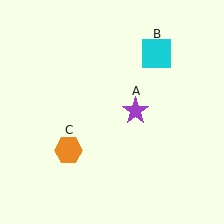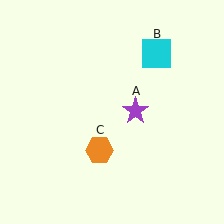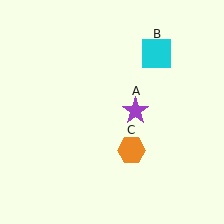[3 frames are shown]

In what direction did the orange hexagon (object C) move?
The orange hexagon (object C) moved right.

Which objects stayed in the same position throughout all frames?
Purple star (object A) and cyan square (object B) remained stationary.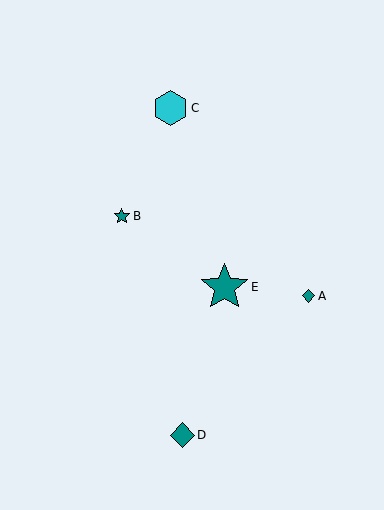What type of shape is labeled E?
Shape E is a teal star.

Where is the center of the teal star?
The center of the teal star is at (225, 287).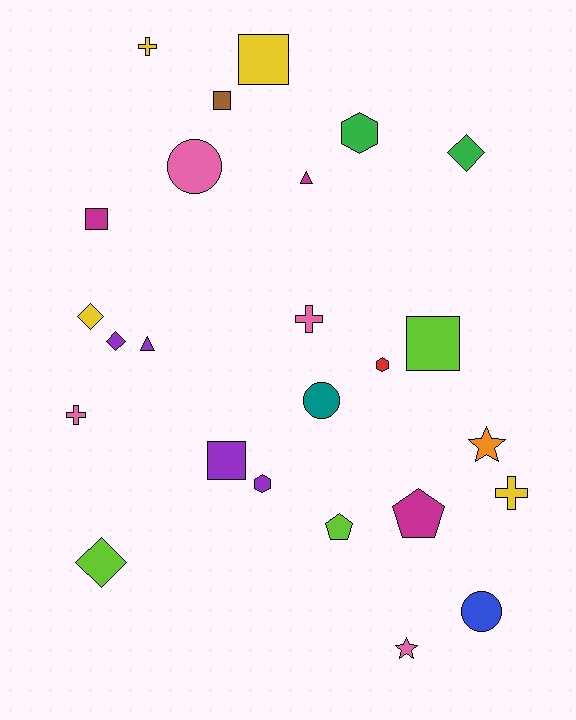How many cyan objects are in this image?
There are no cyan objects.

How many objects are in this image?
There are 25 objects.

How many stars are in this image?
There are 2 stars.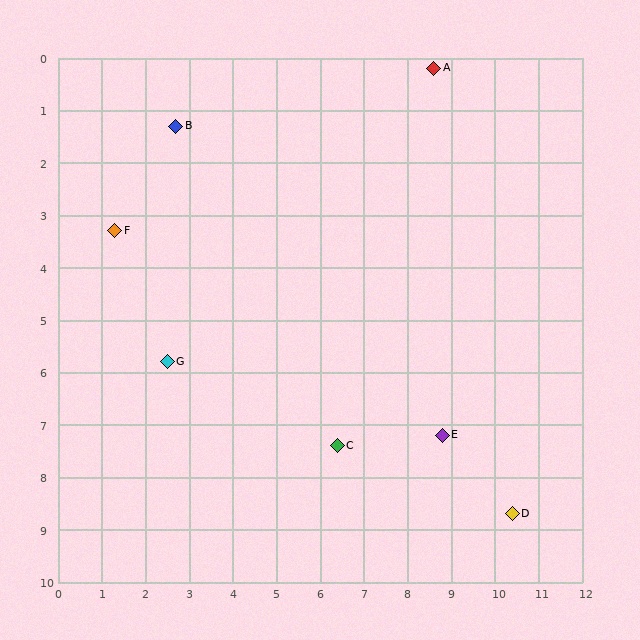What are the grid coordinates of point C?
Point C is at approximately (6.4, 7.4).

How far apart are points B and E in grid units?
Points B and E are about 8.5 grid units apart.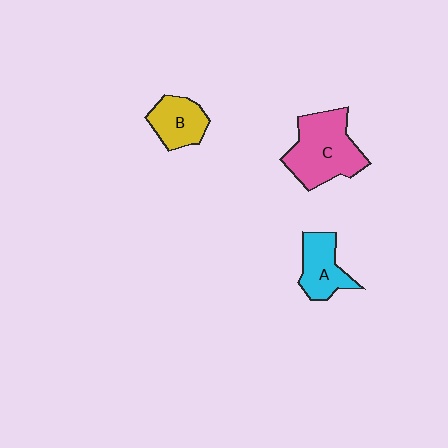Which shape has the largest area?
Shape C (pink).